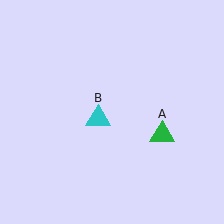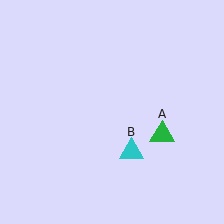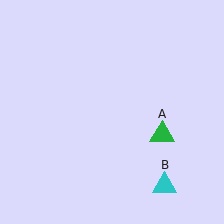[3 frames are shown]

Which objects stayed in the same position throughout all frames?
Green triangle (object A) remained stationary.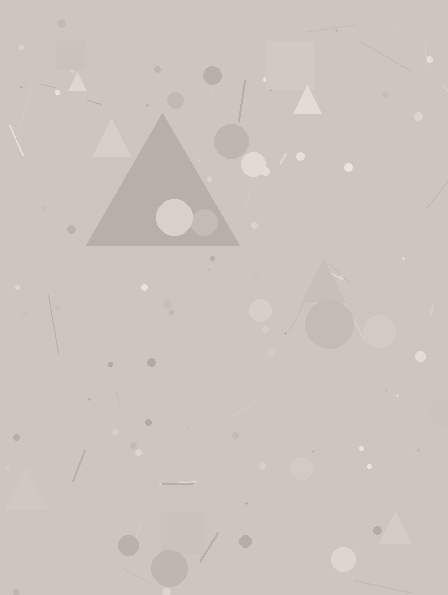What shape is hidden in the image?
A triangle is hidden in the image.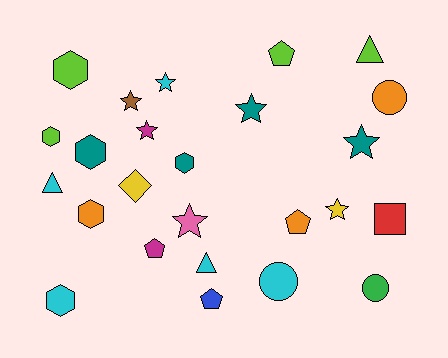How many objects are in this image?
There are 25 objects.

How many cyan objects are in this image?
There are 5 cyan objects.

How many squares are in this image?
There is 1 square.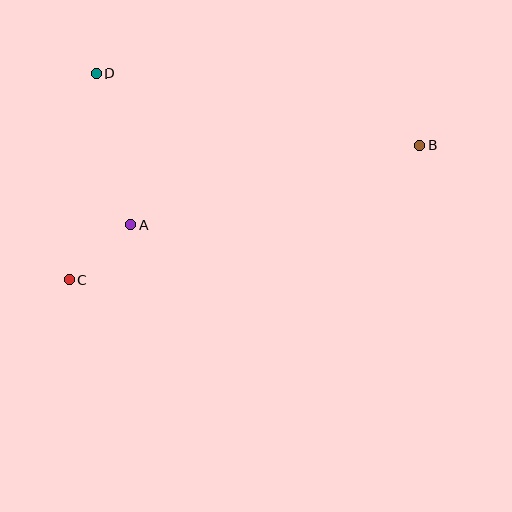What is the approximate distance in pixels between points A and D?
The distance between A and D is approximately 155 pixels.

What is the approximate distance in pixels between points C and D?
The distance between C and D is approximately 208 pixels.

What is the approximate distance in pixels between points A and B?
The distance between A and B is approximately 300 pixels.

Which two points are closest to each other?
Points A and C are closest to each other.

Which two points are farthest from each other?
Points B and C are farthest from each other.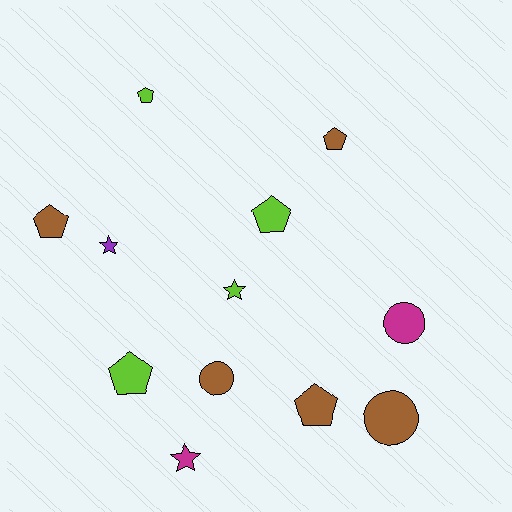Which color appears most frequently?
Brown, with 5 objects.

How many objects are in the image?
There are 12 objects.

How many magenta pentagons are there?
There are no magenta pentagons.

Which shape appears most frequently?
Pentagon, with 6 objects.